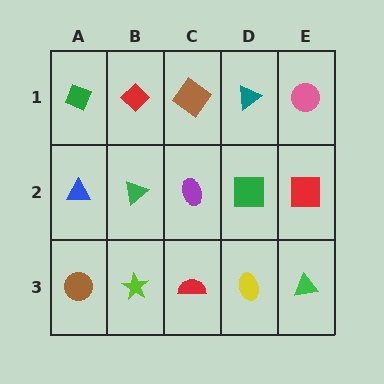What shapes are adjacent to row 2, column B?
A red diamond (row 1, column B), a lime star (row 3, column B), a blue triangle (row 2, column A), a purple ellipse (row 2, column C).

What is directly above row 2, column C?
A brown diamond.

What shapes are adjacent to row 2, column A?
A green diamond (row 1, column A), a brown circle (row 3, column A), a green triangle (row 2, column B).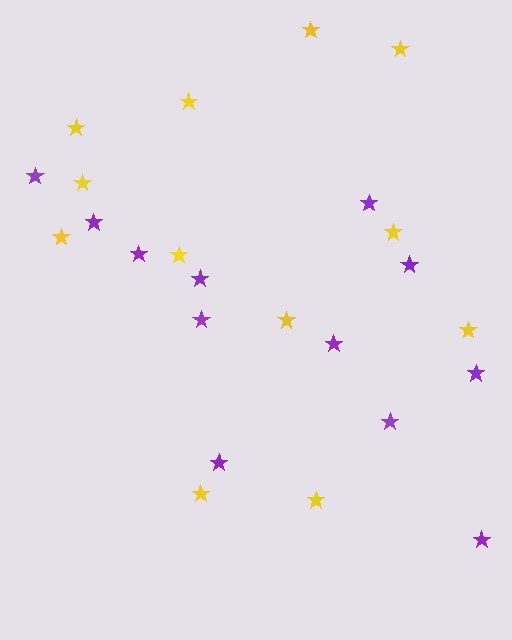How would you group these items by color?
There are 2 groups: one group of purple stars (12) and one group of yellow stars (12).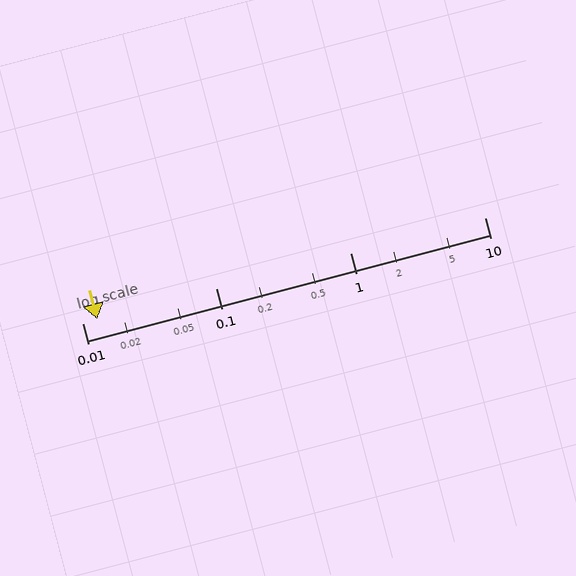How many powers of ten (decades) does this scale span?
The scale spans 3 decades, from 0.01 to 10.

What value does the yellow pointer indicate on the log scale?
The pointer indicates approximately 0.013.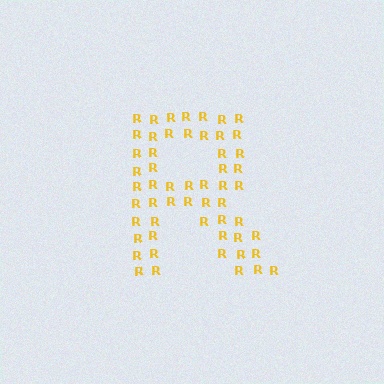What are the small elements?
The small elements are letter R's.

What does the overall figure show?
The overall figure shows the letter R.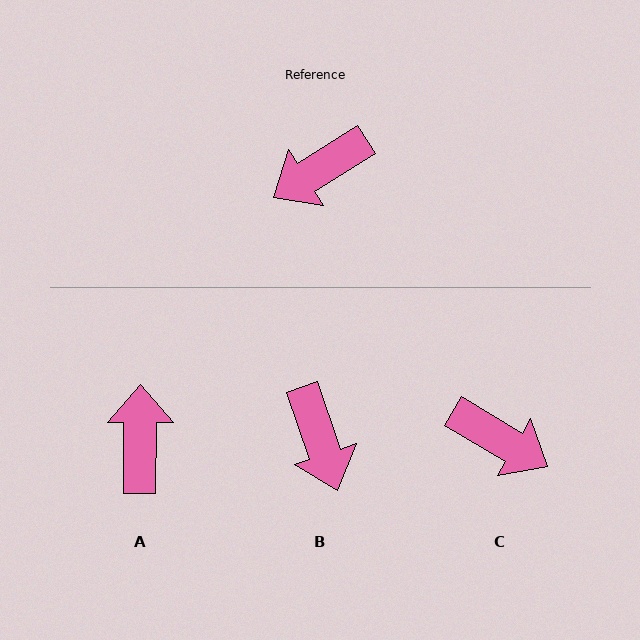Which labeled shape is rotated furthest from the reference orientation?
A, about 123 degrees away.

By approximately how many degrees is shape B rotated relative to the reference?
Approximately 77 degrees counter-clockwise.